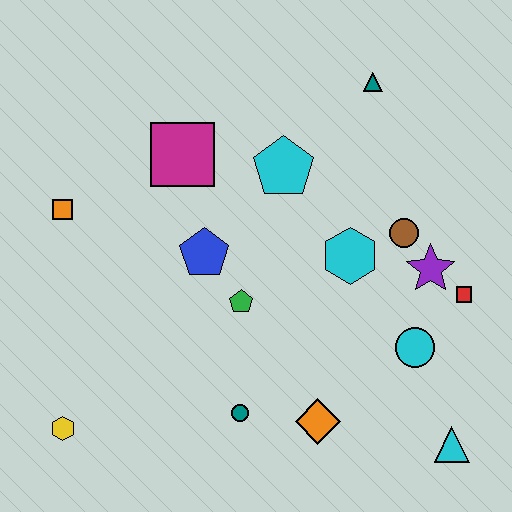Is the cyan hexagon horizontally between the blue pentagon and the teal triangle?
Yes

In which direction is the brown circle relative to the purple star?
The brown circle is above the purple star.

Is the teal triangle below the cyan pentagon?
No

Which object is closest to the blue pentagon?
The green pentagon is closest to the blue pentagon.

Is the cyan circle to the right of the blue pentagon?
Yes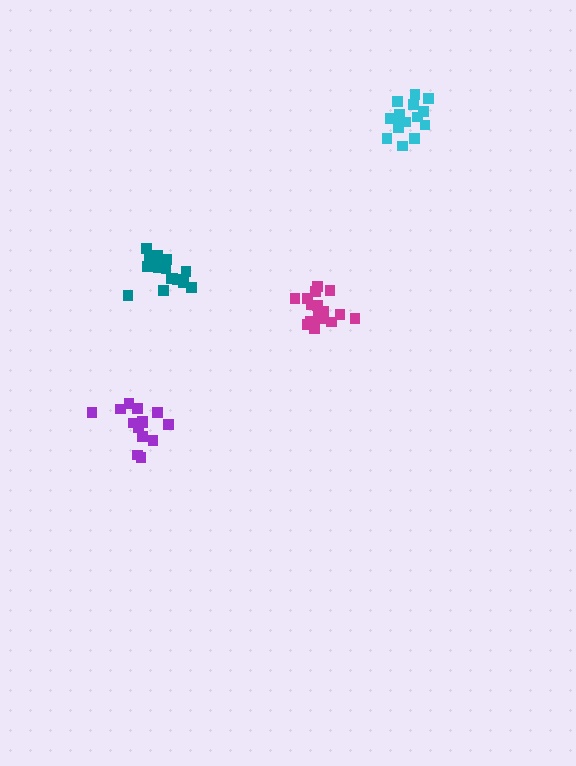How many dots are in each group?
Group 1: 16 dots, Group 2: 15 dots, Group 3: 18 dots, Group 4: 14 dots (63 total).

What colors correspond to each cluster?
The clusters are colored: magenta, cyan, teal, purple.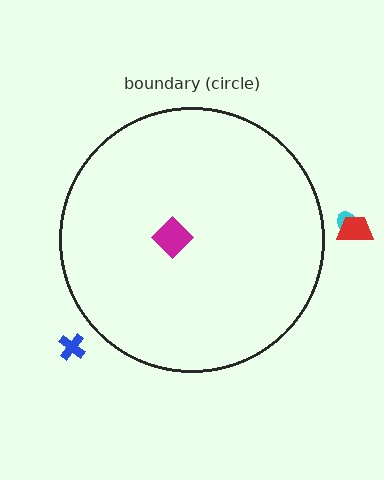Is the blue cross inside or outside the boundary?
Outside.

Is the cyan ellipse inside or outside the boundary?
Outside.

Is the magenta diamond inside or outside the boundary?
Inside.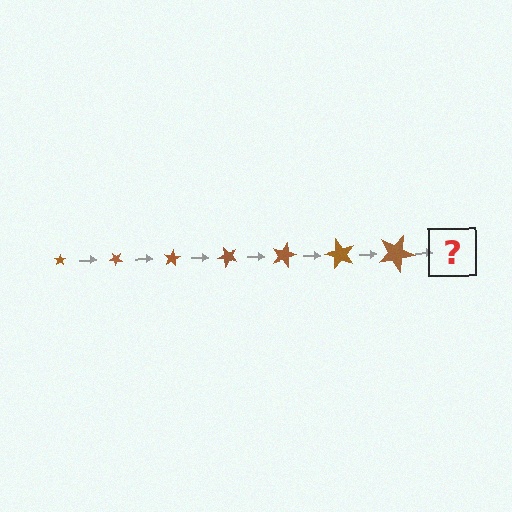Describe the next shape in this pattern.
It should be a star, larger than the previous one and rotated 280 degrees from the start.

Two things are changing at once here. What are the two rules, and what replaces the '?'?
The two rules are that the star grows larger each step and it rotates 40 degrees each step. The '?' should be a star, larger than the previous one and rotated 280 degrees from the start.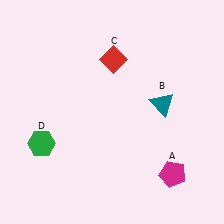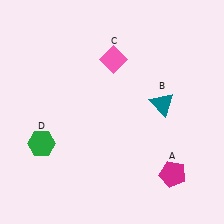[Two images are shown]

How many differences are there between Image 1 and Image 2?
There is 1 difference between the two images.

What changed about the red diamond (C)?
In Image 1, C is red. In Image 2, it changed to pink.